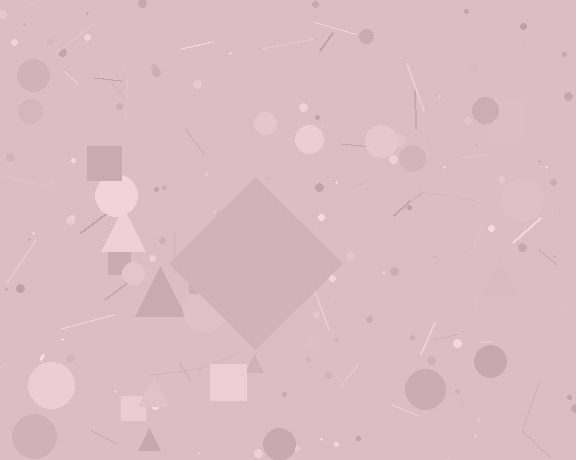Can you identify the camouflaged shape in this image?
The camouflaged shape is a diamond.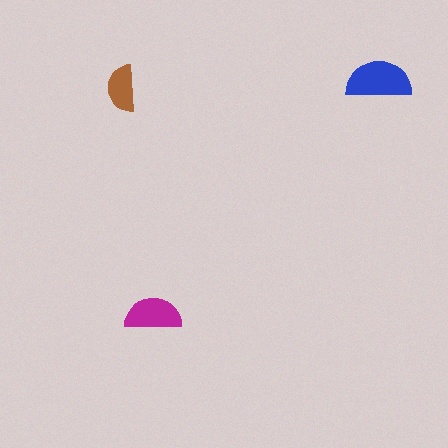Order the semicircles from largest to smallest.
the blue one, the magenta one, the brown one.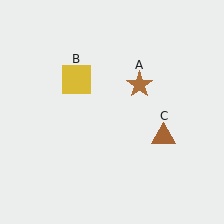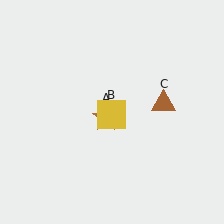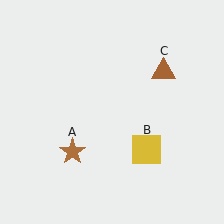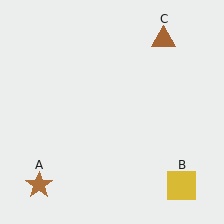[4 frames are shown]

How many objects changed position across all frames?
3 objects changed position: brown star (object A), yellow square (object B), brown triangle (object C).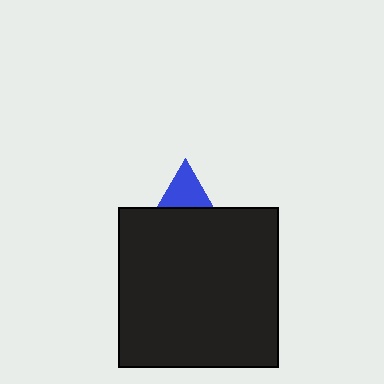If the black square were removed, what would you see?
You would see the complete blue triangle.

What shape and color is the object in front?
The object in front is a black square.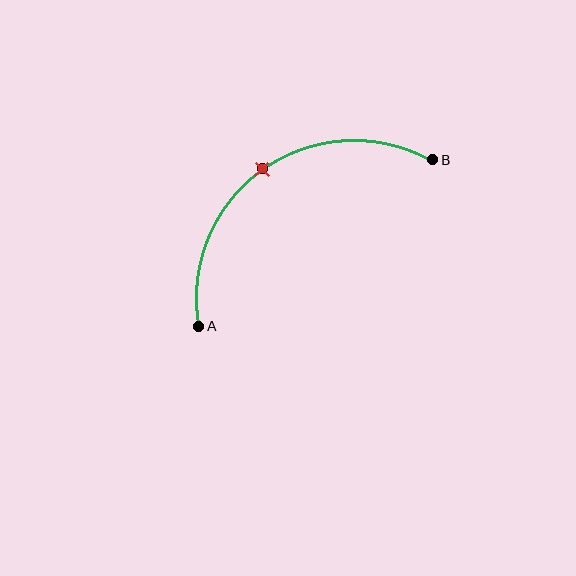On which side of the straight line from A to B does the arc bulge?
The arc bulges above and to the left of the straight line connecting A and B.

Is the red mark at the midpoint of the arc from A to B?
Yes. The red mark lies on the arc at equal arc-length from both A and B — it is the arc midpoint.